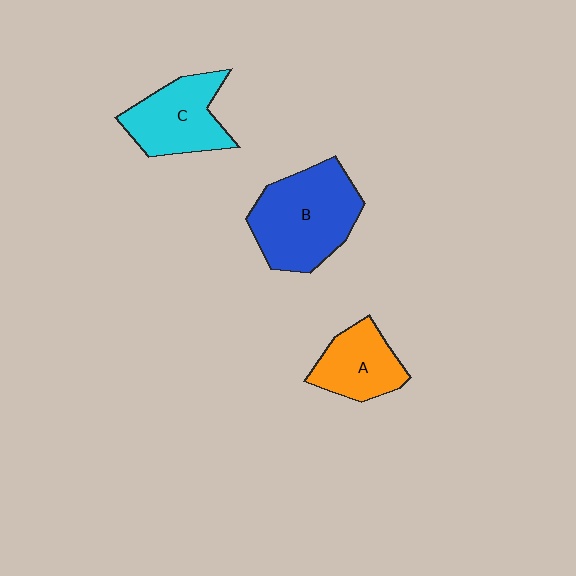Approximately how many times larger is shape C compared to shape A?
Approximately 1.2 times.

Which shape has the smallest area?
Shape A (orange).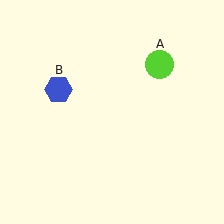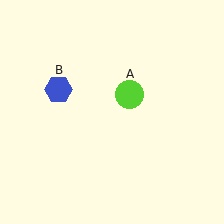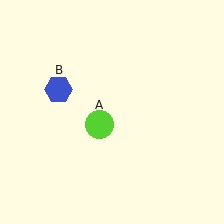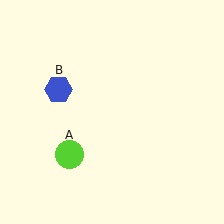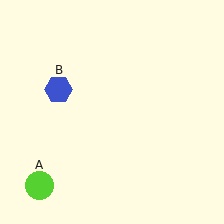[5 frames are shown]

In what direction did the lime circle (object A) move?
The lime circle (object A) moved down and to the left.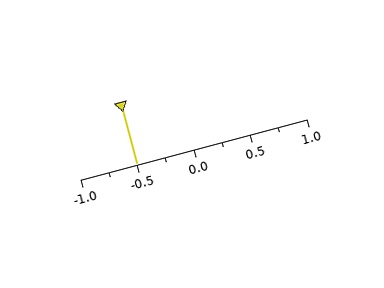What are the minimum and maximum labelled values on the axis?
The axis runs from -1.0 to 1.0.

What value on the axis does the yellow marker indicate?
The marker indicates approximately -0.5.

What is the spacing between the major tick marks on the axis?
The major ticks are spaced 0.5 apart.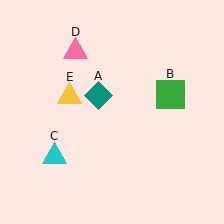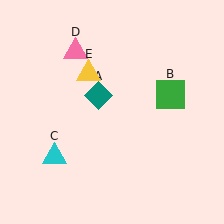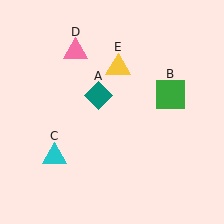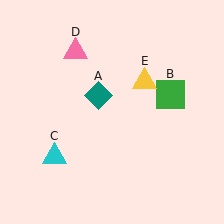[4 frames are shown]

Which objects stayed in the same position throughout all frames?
Teal diamond (object A) and green square (object B) and cyan triangle (object C) and pink triangle (object D) remained stationary.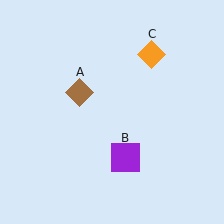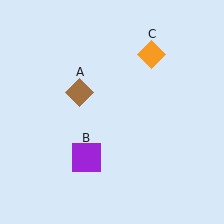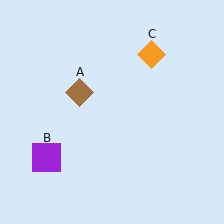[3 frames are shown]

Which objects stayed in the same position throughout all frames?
Brown diamond (object A) and orange diamond (object C) remained stationary.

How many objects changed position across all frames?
1 object changed position: purple square (object B).